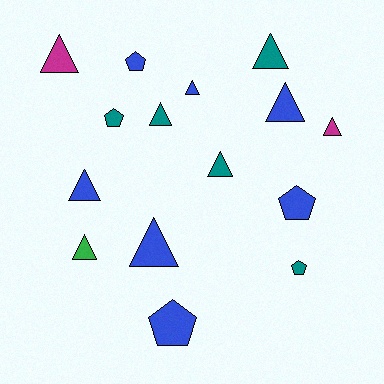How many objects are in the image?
There are 15 objects.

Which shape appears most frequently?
Triangle, with 10 objects.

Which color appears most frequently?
Blue, with 7 objects.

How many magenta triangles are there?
There are 2 magenta triangles.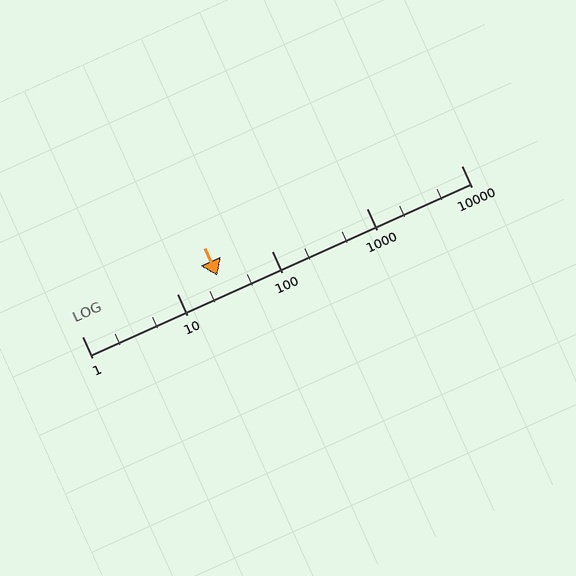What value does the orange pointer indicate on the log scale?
The pointer indicates approximately 27.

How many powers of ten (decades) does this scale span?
The scale spans 4 decades, from 1 to 10000.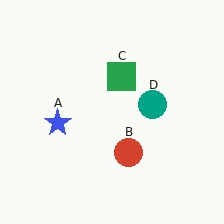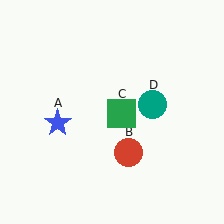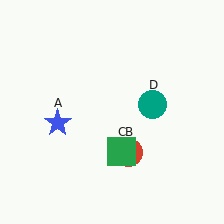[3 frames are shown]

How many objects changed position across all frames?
1 object changed position: green square (object C).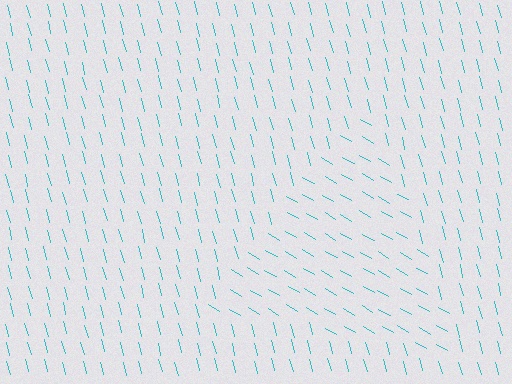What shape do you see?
I see a triangle.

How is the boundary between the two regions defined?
The boundary is defined purely by a change in line orientation (approximately 45 degrees difference). All lines are the same color and thickness.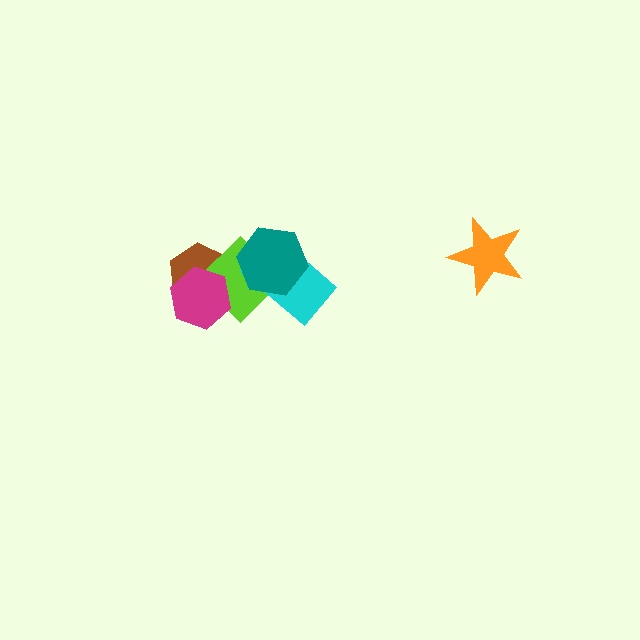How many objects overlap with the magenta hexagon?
2 objects overlap with the magenta hexagon.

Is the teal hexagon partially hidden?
No, no other shape covers it.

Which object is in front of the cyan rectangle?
The teal hexagon is in front of the cyan rectangle.